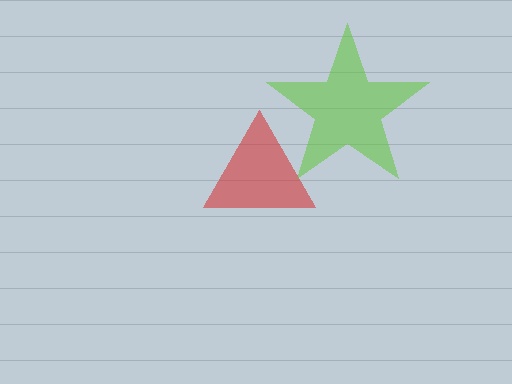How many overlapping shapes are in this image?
There are 2 overlapping shapes in the image.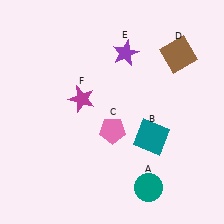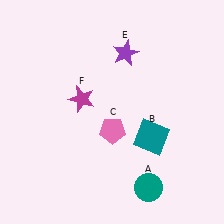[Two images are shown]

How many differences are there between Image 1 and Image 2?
There is 1 difference between the two images.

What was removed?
The brown square (D) was removed in Image 2.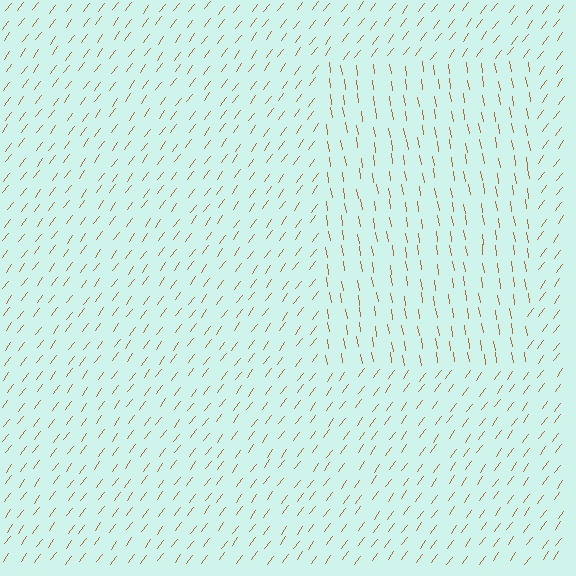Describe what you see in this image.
The image is filled with small brown line segments. A rectangle region in the image has lines oriented differently from the surrounding lines, creating a visible texture boundary.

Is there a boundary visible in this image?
Yes, there is a texture boundary formed by a change in line orientation.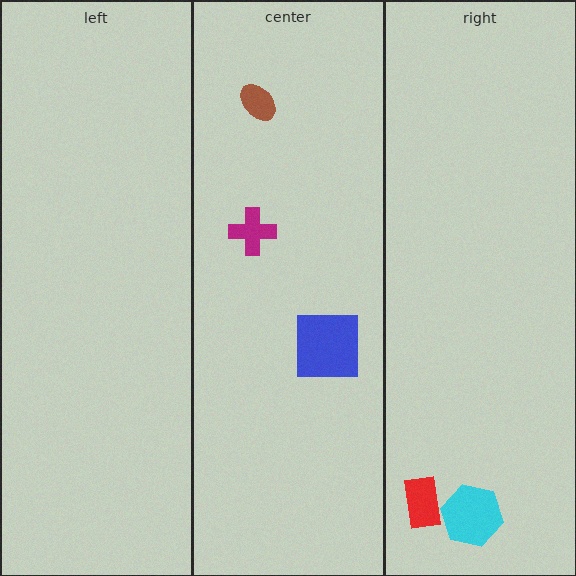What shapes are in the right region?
The cyan hexagon, the red rectangle.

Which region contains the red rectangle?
The right region.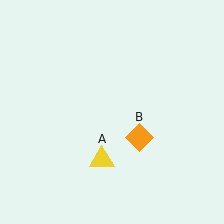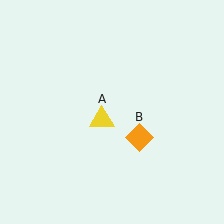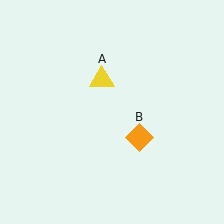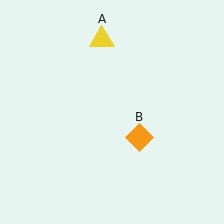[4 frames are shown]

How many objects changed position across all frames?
1 object changed position: yellow triangle (object A).